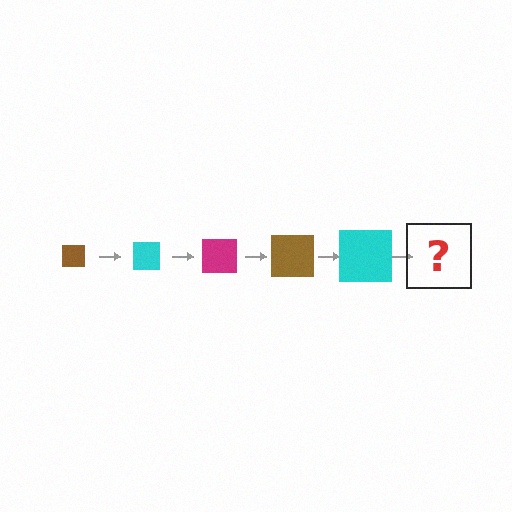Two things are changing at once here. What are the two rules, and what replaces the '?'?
The two rules are that the square grows larger each step and the color cycles through brown, cyan, and magenta. The '?' should be a magenta square, larger than the previous one.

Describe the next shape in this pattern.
It should be a magenta square, larger than the previous one.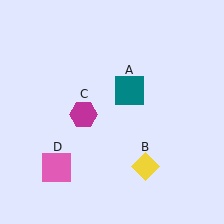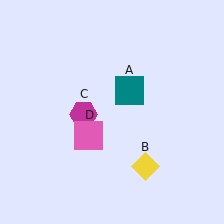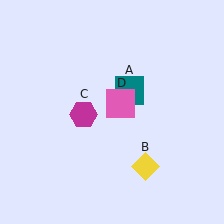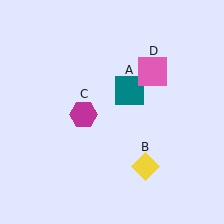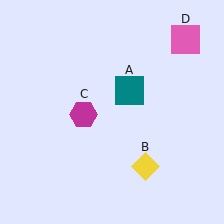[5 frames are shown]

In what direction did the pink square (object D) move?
The pink square (object D) moved up and to the right.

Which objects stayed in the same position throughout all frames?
Teal square (object A) and yellow diamond (object B) and magenta hexagon (object C) remained stationary.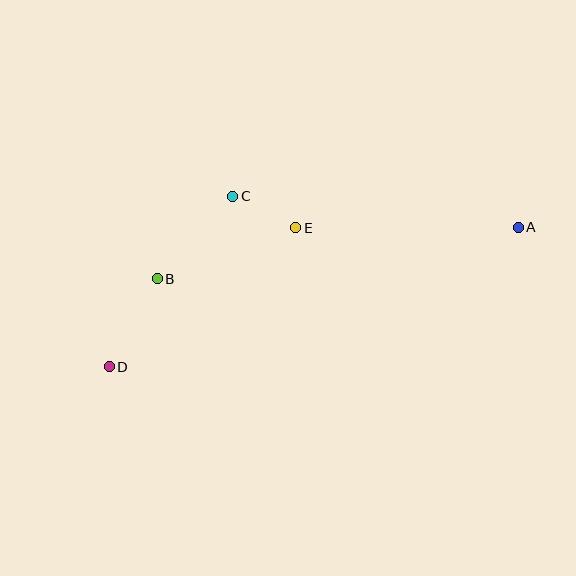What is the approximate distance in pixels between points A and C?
The distance between A and C is approximately 287 pixels.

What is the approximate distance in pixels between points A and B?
The distance between A and B is approximately 364 pixels.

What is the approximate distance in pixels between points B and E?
The distance between B and E is approximately 148 pixels.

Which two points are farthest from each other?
Points A and D are farthest from each other.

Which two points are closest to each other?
Points C and E are closest to each other.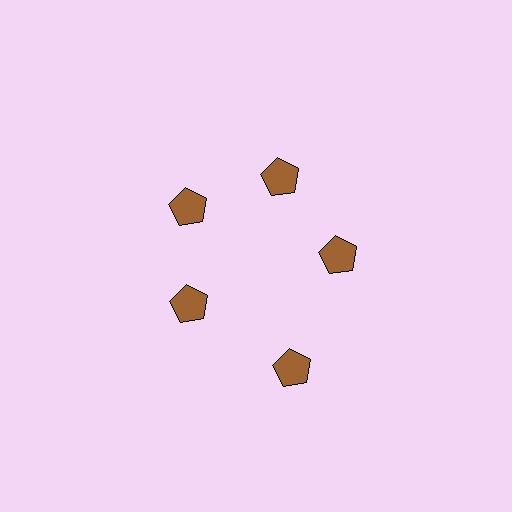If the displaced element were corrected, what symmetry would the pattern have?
It would have 5-fold rotational symmetry — the pattern would map onto itself every 72 degrees.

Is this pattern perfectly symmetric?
No. The 5 brown pentagons are arranged in a ring, but one element near the 5 o'clock position is pushed outward from the center, breaking the 5-fold rotational symmetry.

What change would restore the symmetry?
The symmetry would be restored by moving it inward, back onto the ring so that all 5 pentagons sit at equal angles and equal distance from the center.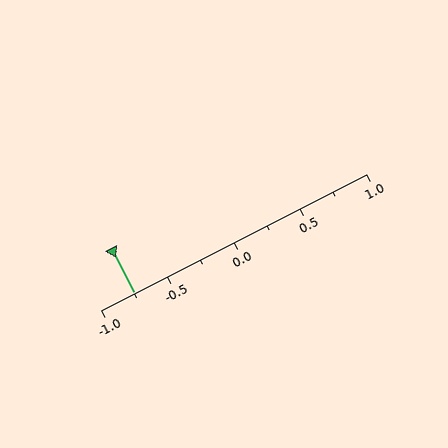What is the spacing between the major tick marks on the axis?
The major ticks are spaced 0.5 apart.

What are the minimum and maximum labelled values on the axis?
The axis runs from -1.0 to 1.0.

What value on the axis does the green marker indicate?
The marker indicates approximately -0.75.